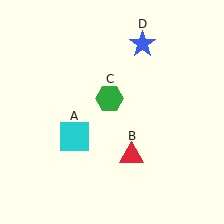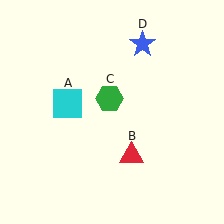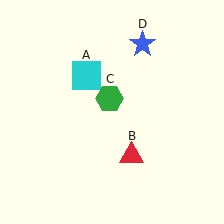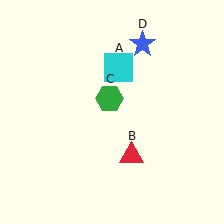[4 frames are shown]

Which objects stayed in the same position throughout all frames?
Red triangle (object B) and green hexagon (object C) and blue star (object D) remained stationary.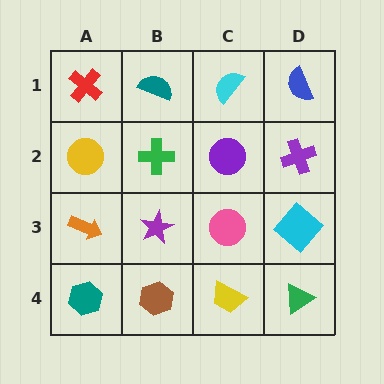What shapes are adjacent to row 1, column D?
A purple cross (row 2, column D), a cyan semicircle (row 1, column C).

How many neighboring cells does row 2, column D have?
3.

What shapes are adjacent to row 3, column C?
A purple circle (row 2, column C), a yellow trapezoid (row 4, column C), a purple star (row 3, column B), a cyan diamond (row 3, column D).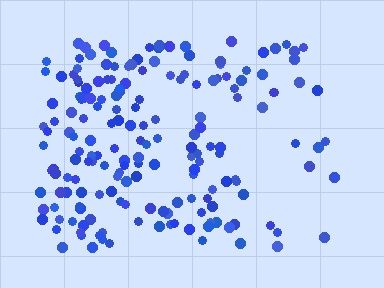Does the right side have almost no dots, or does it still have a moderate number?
Still a moderate number, just noticeably fewer than the left.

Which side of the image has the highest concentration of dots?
The left.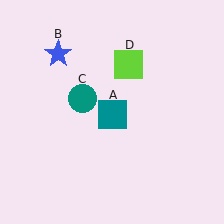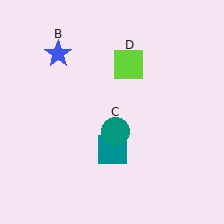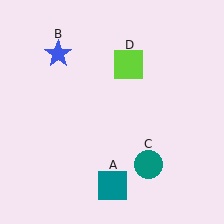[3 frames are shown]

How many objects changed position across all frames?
2 objects changed position: teal square (object A), teal circle (object C).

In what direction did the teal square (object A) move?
The teal square (object A) moved down.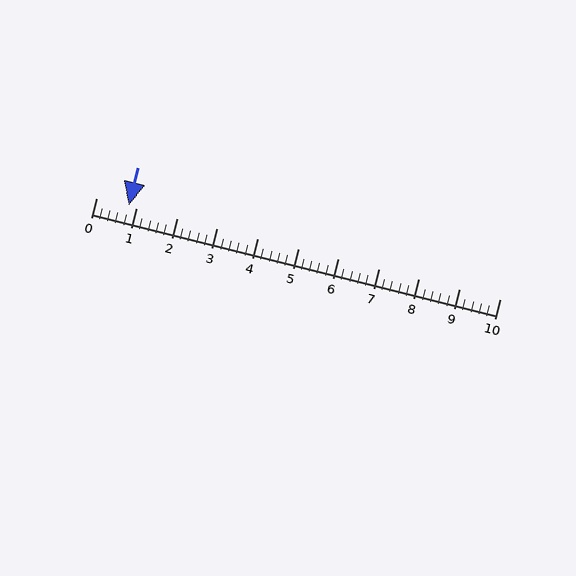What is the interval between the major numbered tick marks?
The major tick marks are spaced 1 units apart.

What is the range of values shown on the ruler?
The ruler shows values from 0 to 10.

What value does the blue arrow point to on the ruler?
The blue arrow points to approximately 0.8.